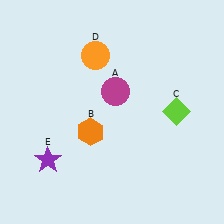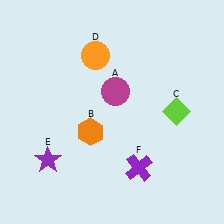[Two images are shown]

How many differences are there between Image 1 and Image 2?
There is 1 difference between the two images.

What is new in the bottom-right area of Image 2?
A purple cross (F) was added in the bottom-right area of Image 2.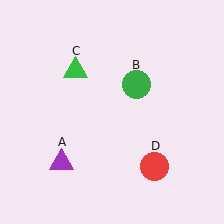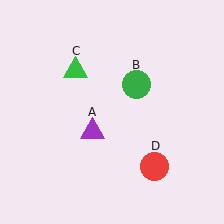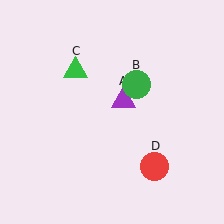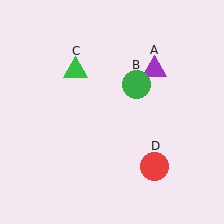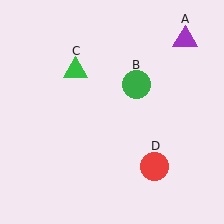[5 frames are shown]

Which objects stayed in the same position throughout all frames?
Green circle (object B) and green triangle (object C) and red circle (object D) remained stationary.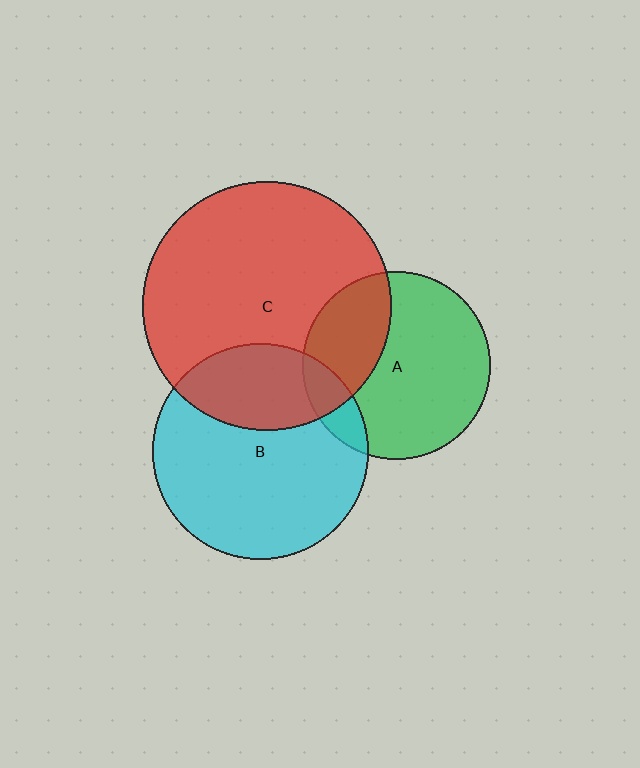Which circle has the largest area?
Circle C (red).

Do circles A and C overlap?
Yes.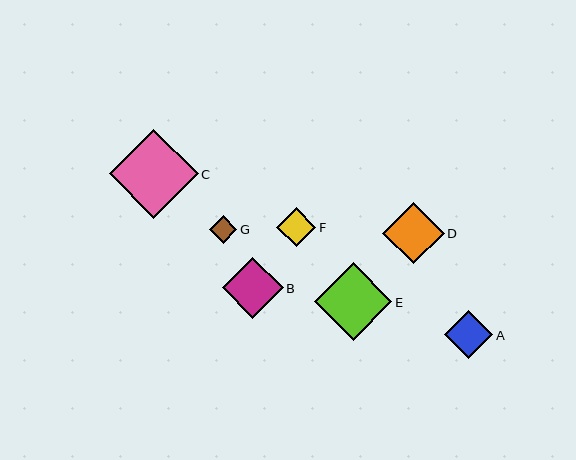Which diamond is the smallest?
Diamond G is the smallest with a size of approximately 28 pixels.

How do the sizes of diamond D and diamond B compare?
Diamond D and diamond B are approximately the same size.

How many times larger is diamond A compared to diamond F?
Diamond A is approximately 1.2 times the size of diamond F.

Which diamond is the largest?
Diamond C is the largest with a size of approximately 89 pixels.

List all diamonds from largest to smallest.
From largest to smallest: C, E, D, B, A, F, G.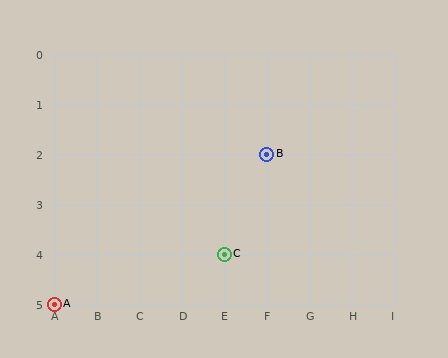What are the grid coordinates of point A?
Point A is at grid coordinates (A, 5).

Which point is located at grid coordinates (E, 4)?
Point C is at (E, 4).